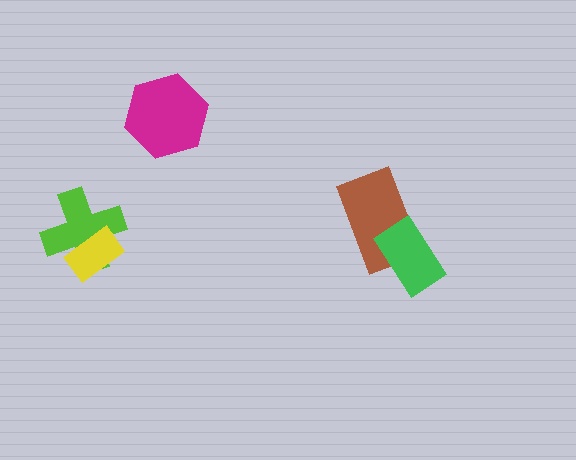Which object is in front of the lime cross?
The yellow rectangle is in front of the lime cross.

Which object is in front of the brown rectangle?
The green rectangle is in front of the brown rectangle.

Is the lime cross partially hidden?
Yes, it is partially covered by another shape.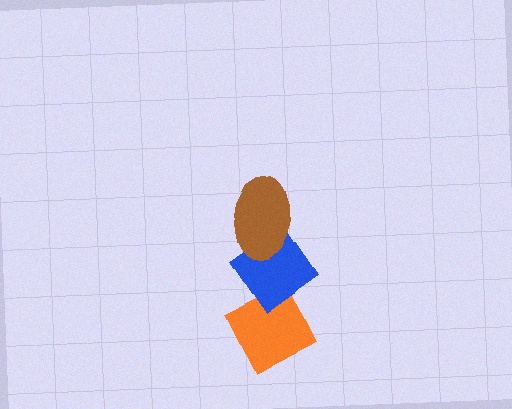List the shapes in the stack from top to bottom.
From top to bottom: the brown ellipse, the blue diamond, the orange diamond.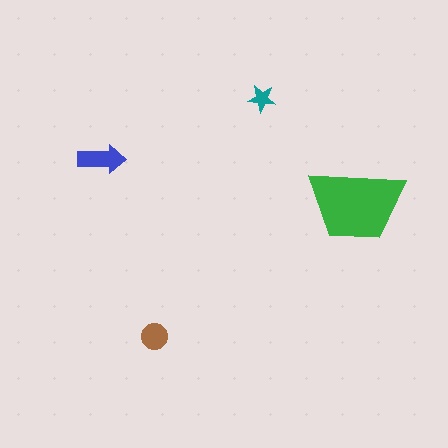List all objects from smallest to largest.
The teal star, the brown circle, the blue arrow, the green trapezoid.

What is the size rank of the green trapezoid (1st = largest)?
1st.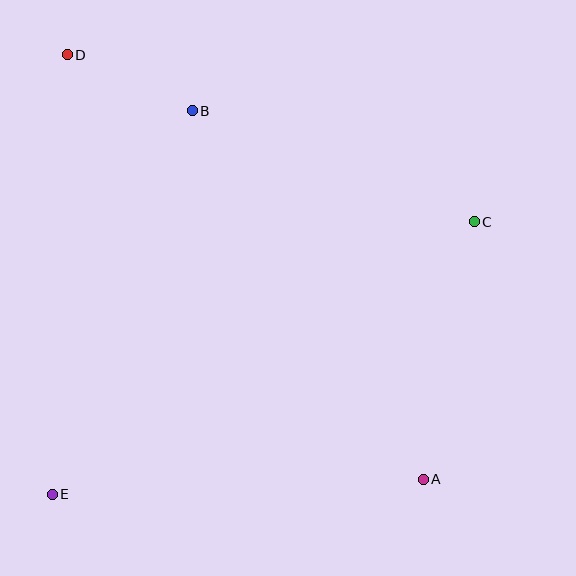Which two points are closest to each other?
Points B and D are closest to each other.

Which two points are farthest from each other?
Points A and D are farthest from each other.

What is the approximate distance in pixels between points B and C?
The distance between B and C is approximately 303 pixels.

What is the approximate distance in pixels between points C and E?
The distance between C and E is approximately 503 pixels.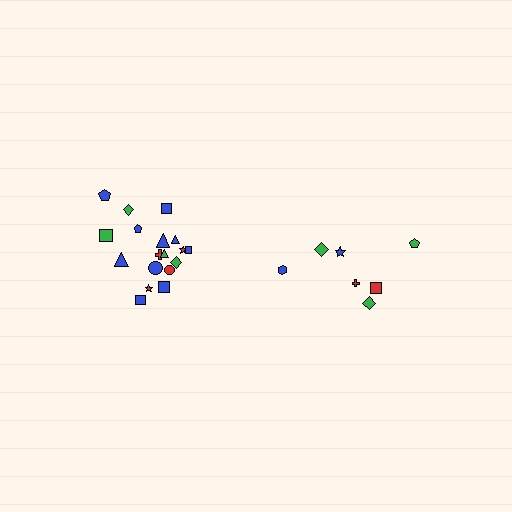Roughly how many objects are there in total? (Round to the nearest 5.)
Roughly 25 objects in total.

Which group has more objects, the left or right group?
The left group.